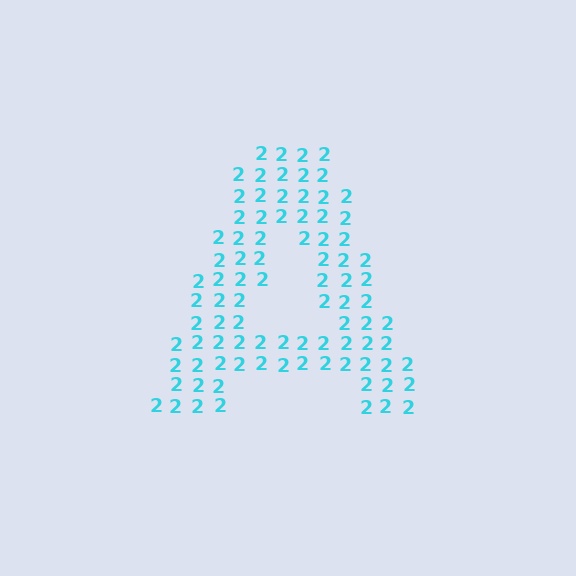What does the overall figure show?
The overall figure shows the letter A.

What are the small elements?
The small elements are digit 2's.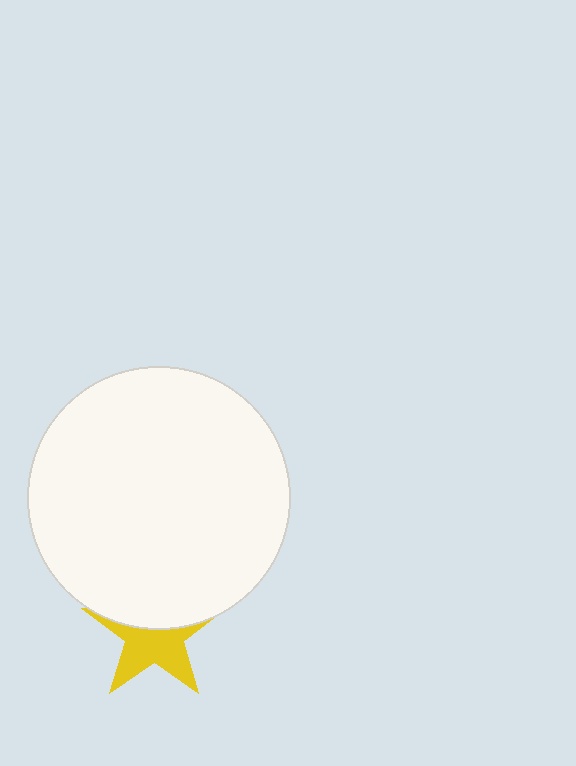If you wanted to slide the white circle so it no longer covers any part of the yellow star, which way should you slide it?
Slide it up — that is the most direct way to separate the two shapes.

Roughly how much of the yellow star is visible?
About half of it is visible (roughly 55%).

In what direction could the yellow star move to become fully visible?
The yellow star could move down. That would shift it out from behind the white circle entirely.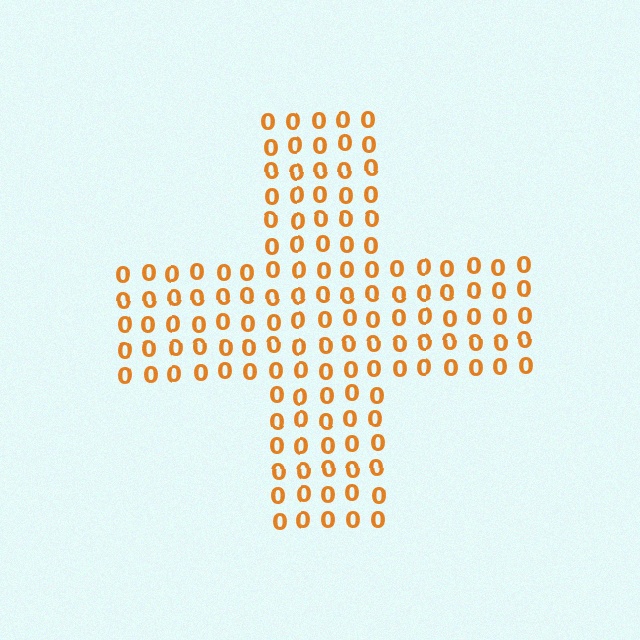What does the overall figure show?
The overall figure shows a cross.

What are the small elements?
The small elements are digit 0's.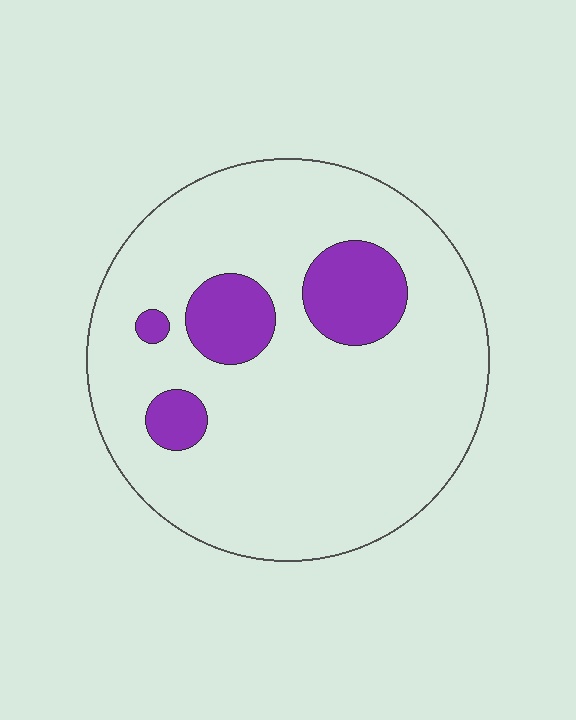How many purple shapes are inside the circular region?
4.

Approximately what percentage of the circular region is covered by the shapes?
Approximately 15%.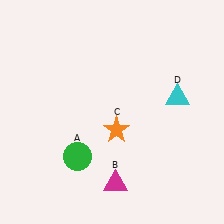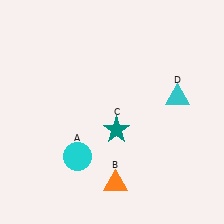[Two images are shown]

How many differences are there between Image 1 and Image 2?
There are 3 differences between the two images.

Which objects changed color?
A changed from green to cyan. B changed from magenta to orange. C changed from orange to teal.